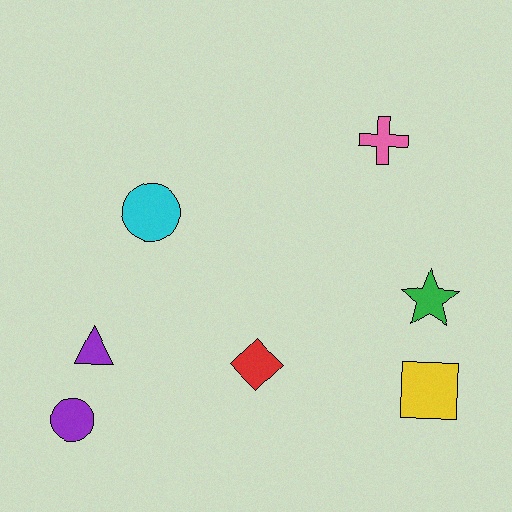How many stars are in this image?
There is 1 star.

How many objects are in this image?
There are 7 objects.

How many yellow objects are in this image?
There is 1 yellow object.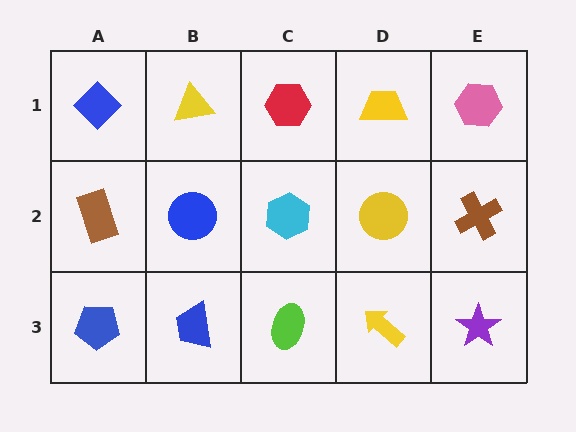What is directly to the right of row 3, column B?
A lime ellipse.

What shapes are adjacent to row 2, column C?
A red hexagon (row 1, column C), a lime ellipse (row 3, column C), a blue circle (row 2, column B), a yellow circle (row 2, column D).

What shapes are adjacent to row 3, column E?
A brown cross (row 2, column E), a yellow arrow (row 3, column D).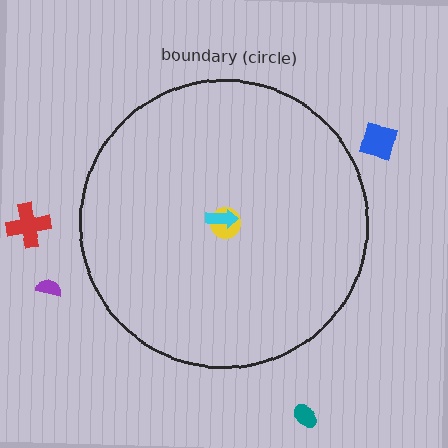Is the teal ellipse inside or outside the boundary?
Outside.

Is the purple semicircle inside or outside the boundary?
Outside.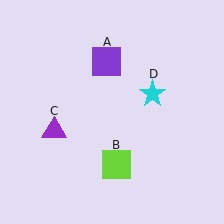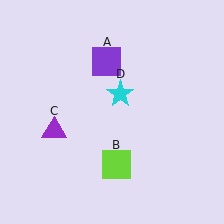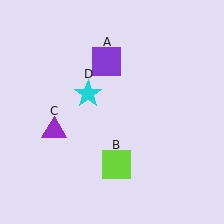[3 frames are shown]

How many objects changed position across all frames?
1 object changed position: cyan star (object D).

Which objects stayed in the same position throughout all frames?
Purple square (object A) and lime square (object B) and purple triangle (object C) remained stationary.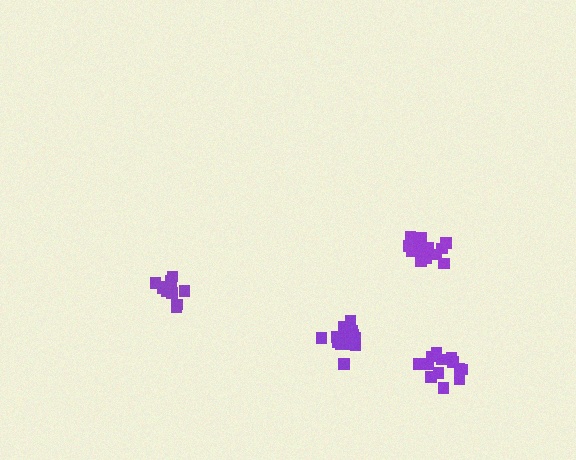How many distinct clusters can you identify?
There are 4 distinct clusters.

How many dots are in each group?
Group 1: 15 dots, Group 2: 13 dots, Group 3: 12 dots, Group 4: 14 dots (54 total).